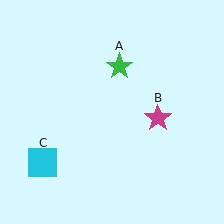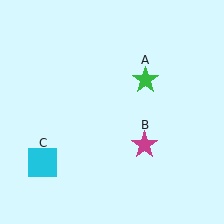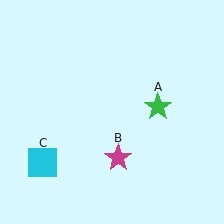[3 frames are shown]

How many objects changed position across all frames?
2 objects changed position: green star (object A), magenta star (object B).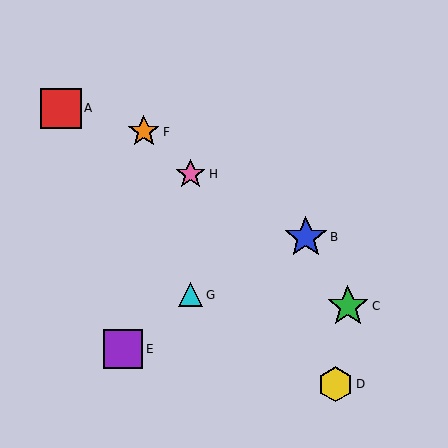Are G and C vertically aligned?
No, G is at x≈191 and C is at x≈348.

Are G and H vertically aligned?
Yes, both are at x≈191.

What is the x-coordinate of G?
Object G is at x≈191.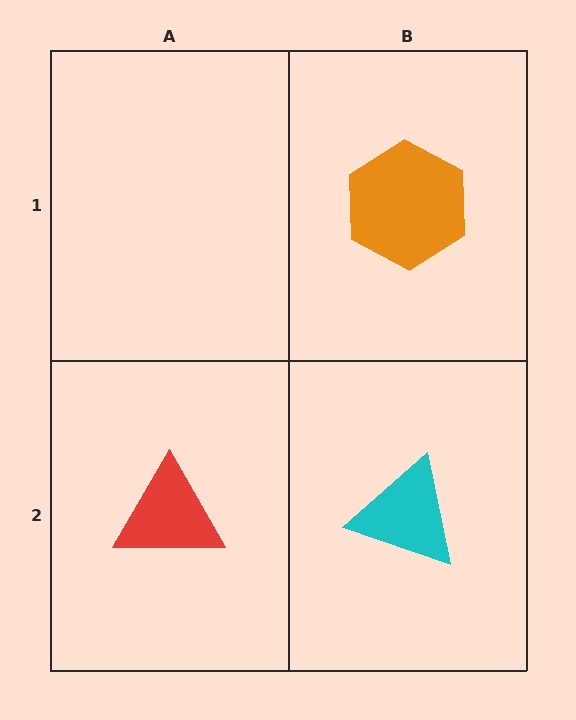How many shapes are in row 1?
1 shape.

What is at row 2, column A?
A red triangle.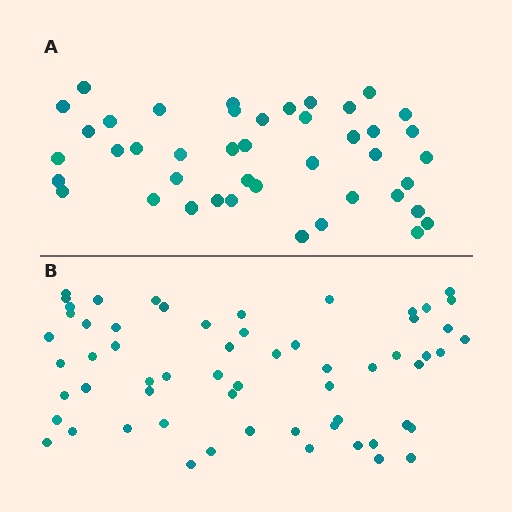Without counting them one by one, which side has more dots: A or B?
Region B (the bottom region) has more dots.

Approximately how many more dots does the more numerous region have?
Region B has approximately 15 more dots than region A.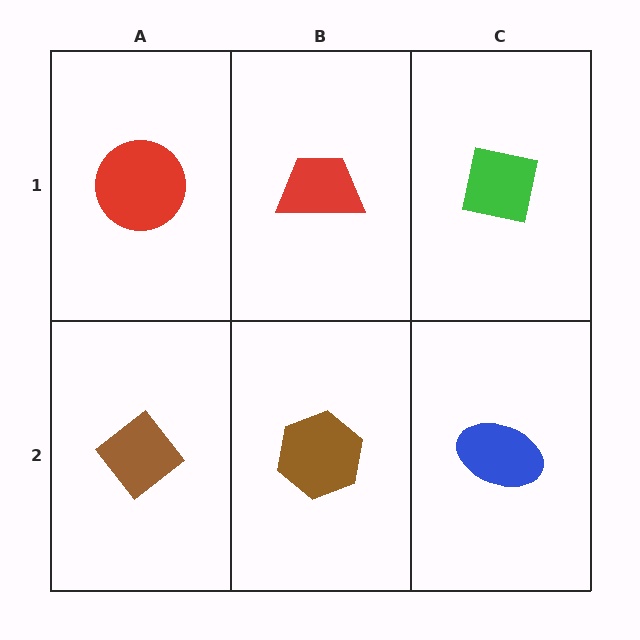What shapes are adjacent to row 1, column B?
A brown hexagon (row 2, column B), a red circle (row 1, column A), a green square (row 1, column C).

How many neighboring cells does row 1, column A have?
2.